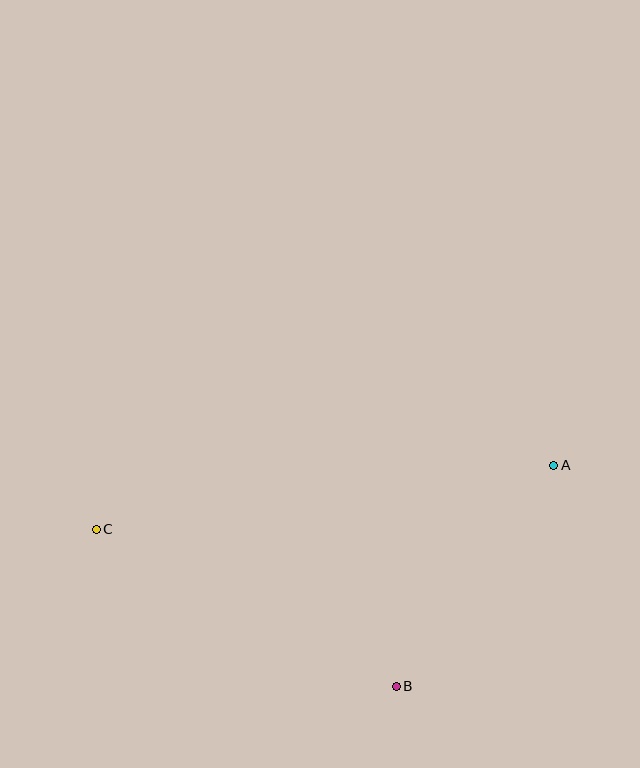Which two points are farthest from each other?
Points A and C are farthest from each other.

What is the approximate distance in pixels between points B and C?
The distance between B and C is approximately 339 pixels.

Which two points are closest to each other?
Points A and B are closest to each other.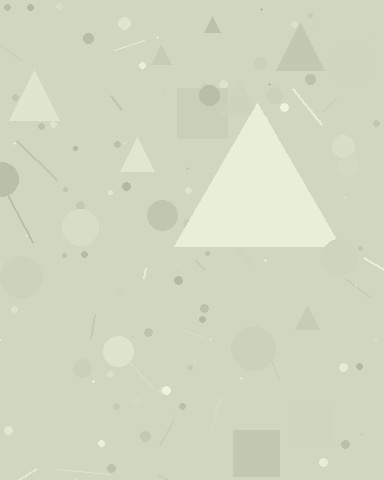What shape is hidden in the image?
A triangle is hidden in the image.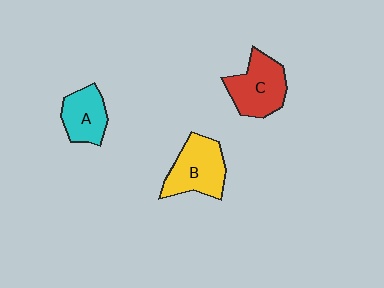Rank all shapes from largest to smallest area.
From largest to smallest: B (yellow), C (red), A (cyan).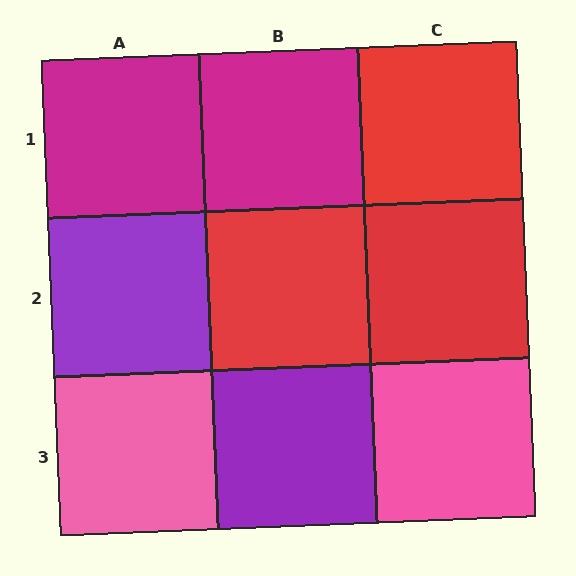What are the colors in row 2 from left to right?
Purple, red, red.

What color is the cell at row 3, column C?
Pink.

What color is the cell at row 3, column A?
Pink.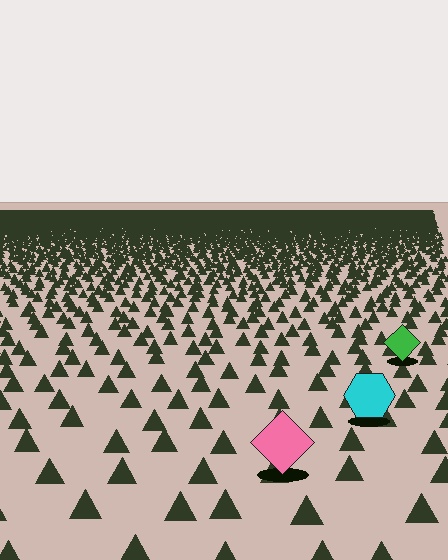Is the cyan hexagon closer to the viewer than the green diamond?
Yes. The cyan hexagon is closer — you can tell from the texture gradient: the ground texture is coarser near it.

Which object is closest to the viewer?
The pink diamond is closest. The texture marks near it are larger and more spread out.